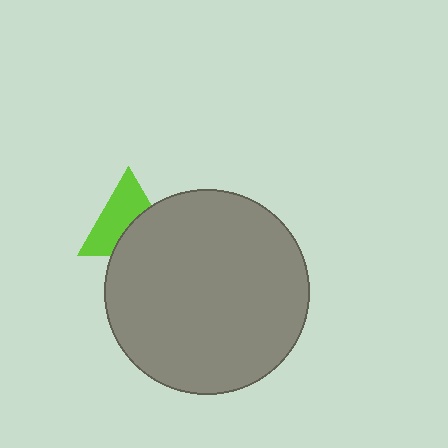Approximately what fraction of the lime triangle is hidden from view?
Roughly 42% of the lime triangle is hidden behind the gray circle.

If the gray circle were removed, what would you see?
You would see the complete lime triangle.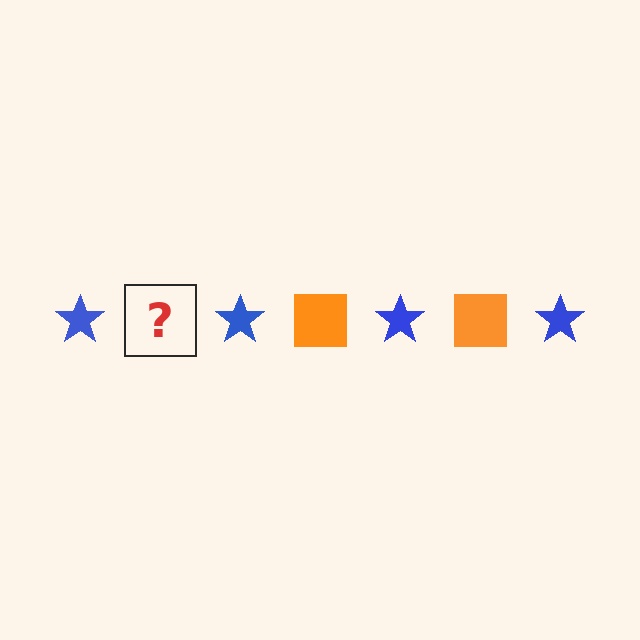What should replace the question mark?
The question mark should be replaced with an orange square.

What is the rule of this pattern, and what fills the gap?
The rule is that the pattern alternates between blue star and orange square. The gap should be filled with an orange square.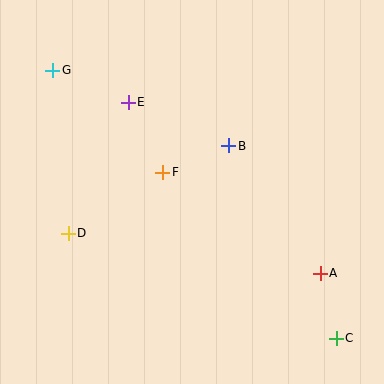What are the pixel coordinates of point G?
Point G is at (53, 70).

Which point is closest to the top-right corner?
Point B is closest to the top-right corner.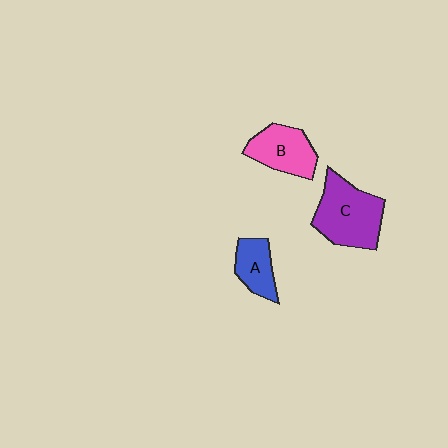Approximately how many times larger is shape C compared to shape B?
Approximately 1.4 times.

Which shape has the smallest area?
Shape A (blue).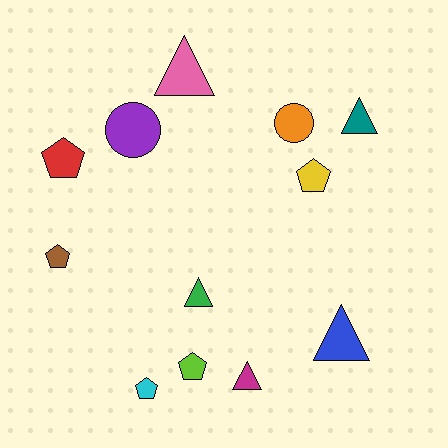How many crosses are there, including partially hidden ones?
There are no crosses.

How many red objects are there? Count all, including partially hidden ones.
There is 1 red object.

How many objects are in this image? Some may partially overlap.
There are 12 objects.